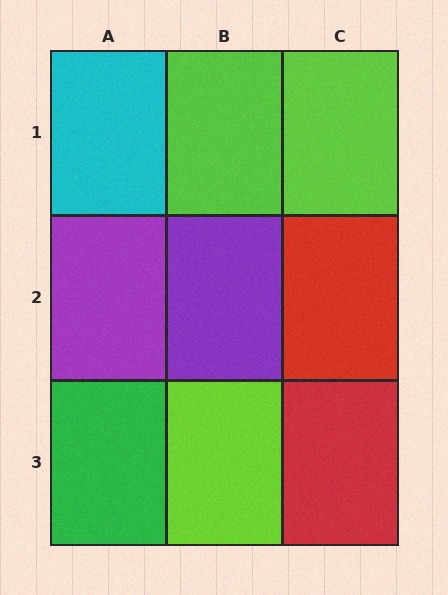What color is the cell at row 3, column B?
Lime.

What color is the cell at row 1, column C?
Lime.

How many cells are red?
2 cells are red.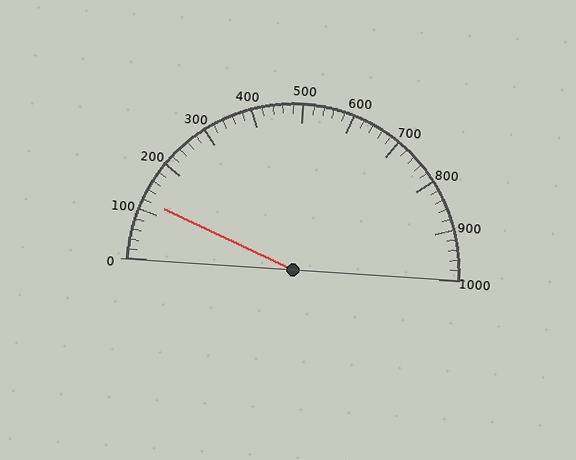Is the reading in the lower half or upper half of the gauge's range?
The reading is in the lower half of the range (0 to 1000).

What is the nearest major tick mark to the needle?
The nearest major tick mark is 100.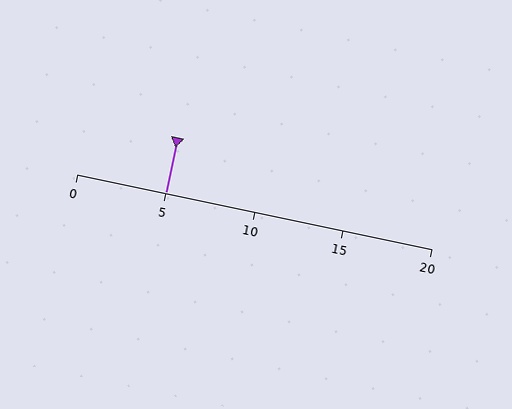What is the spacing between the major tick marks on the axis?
The major ticks are spaced 5 apart.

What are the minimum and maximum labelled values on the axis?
The axis runs from 0 to 20.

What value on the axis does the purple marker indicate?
The marker indicates approximately 5.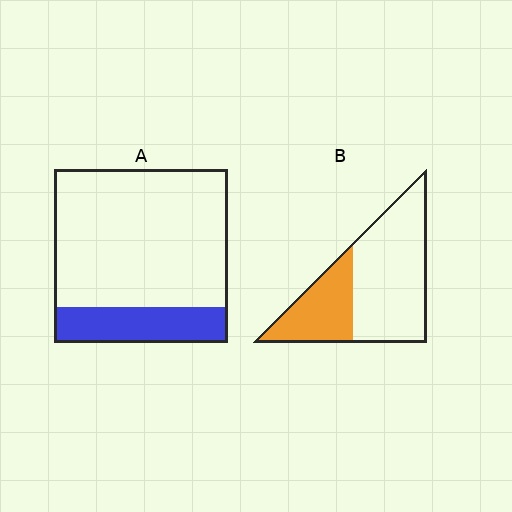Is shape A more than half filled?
No.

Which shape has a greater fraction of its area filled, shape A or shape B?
Shape B.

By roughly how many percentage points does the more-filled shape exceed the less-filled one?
By roughly 10 percentage points (B over A).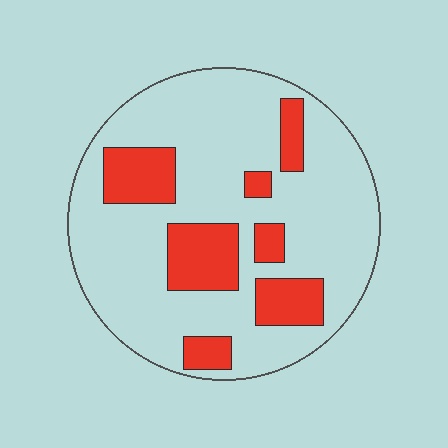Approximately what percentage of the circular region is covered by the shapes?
Approximately 25%.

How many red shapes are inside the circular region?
7.